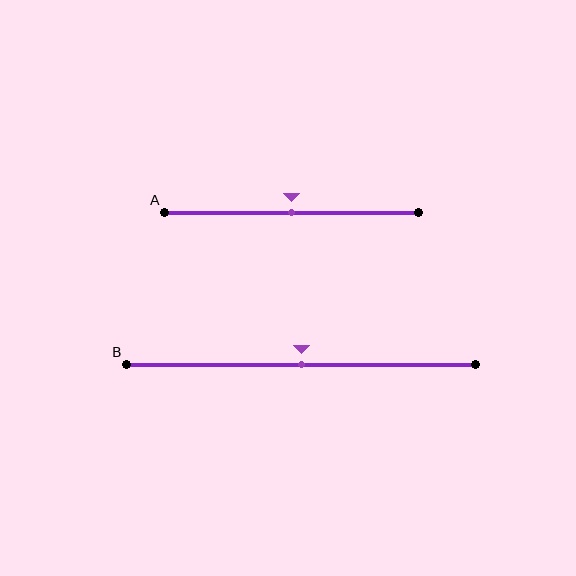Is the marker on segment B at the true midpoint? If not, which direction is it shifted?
Yes, the marker on segment B is at the true midpoint.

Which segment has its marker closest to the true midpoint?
Segment A has its marker closest to the true midpoint.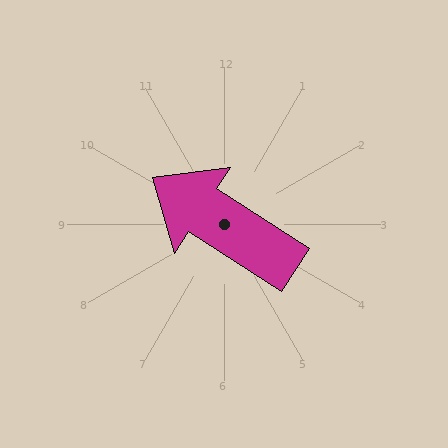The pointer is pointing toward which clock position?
Roughly 10 o'clock.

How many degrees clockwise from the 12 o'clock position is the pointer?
Approximately 303 degrees.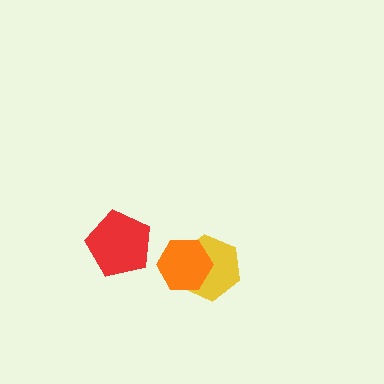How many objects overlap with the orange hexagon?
1 object overlaps with the orange hexagon.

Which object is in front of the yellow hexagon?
The orange hexagon is in front of the yellow hexagon.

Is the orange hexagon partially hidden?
No, no other shape covers it.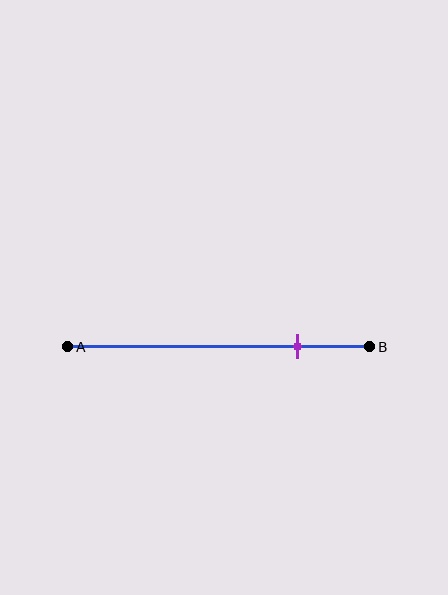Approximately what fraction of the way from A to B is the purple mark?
The purple mark is approximately 75% of the way from A to B.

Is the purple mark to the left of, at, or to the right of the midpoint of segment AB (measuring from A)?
The purple mark is to the right of the midpoint of segment AB.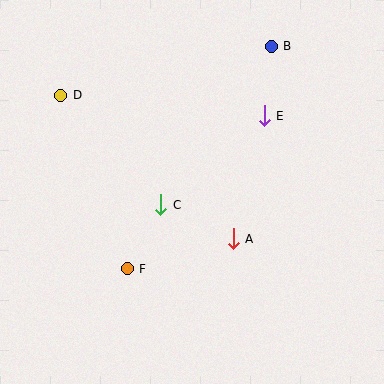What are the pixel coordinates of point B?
Point B is at (271, 46).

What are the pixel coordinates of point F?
Point F is at (127, 269).